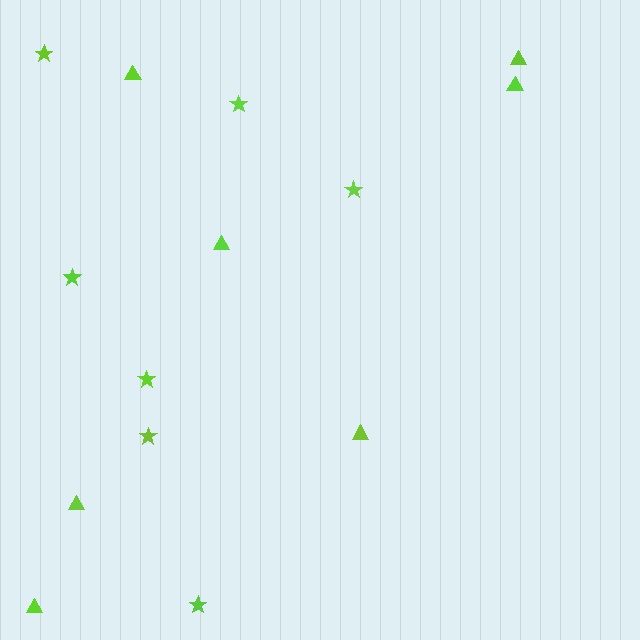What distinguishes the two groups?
There are 2 groups: one group of stars (7) and one group of triangles (7).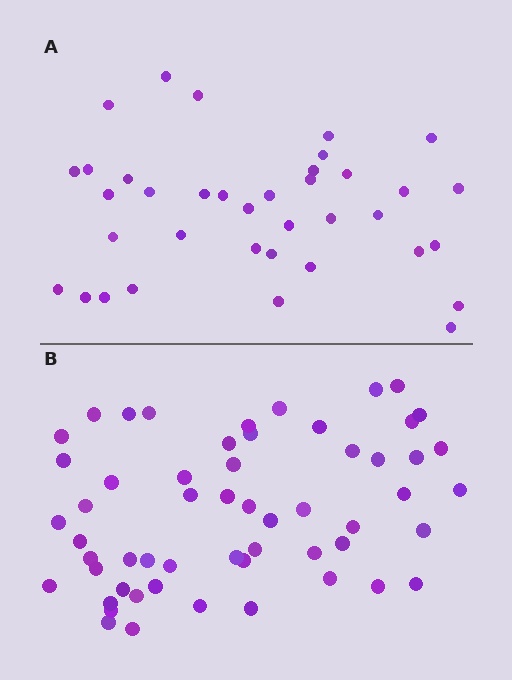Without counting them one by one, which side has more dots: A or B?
Region B (the bottom region) has more dots.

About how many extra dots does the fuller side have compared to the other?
Region B has approximately 20 more dots than region A.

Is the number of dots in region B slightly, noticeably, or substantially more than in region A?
Region B has substantially more. The ratio is roughly 1.5 to 1.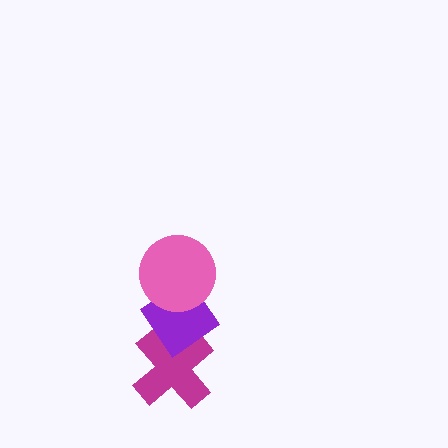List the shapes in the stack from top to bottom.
From top to bottom: the pink circle, the purple diamond, the magenta cross.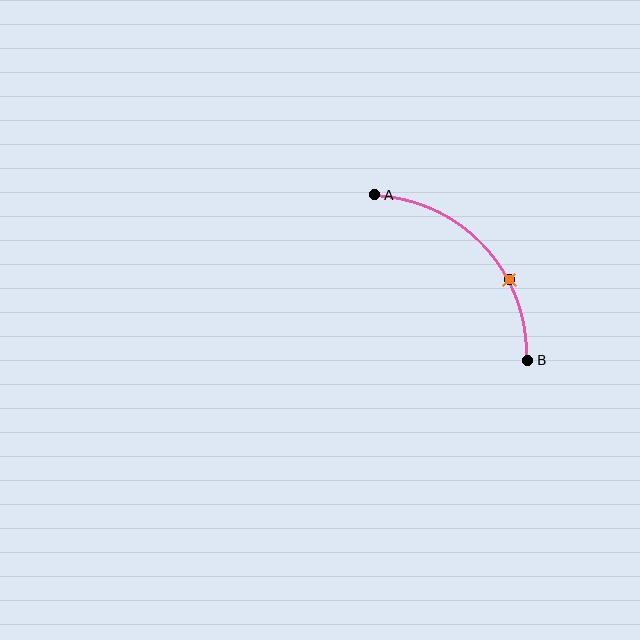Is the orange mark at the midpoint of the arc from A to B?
No. The orange mark lies on the arc but is closer to endpoint B. The arc midpoint would be at the point on the curve equidistant along the arc from both A and B.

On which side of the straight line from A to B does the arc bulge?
The arc bulges above and to the right of the straight line connecting A and B.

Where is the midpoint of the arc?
The arc midpoint is the point on the curve farthest from the straight line joining A and B. It sits above and to the right of that line.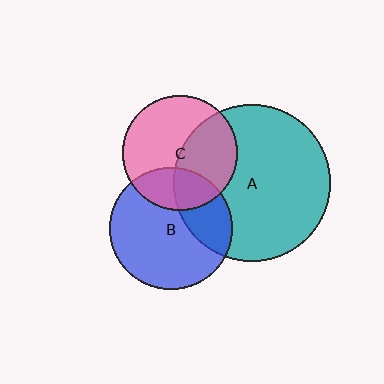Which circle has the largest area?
Circle A (teal).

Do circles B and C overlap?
Yes.